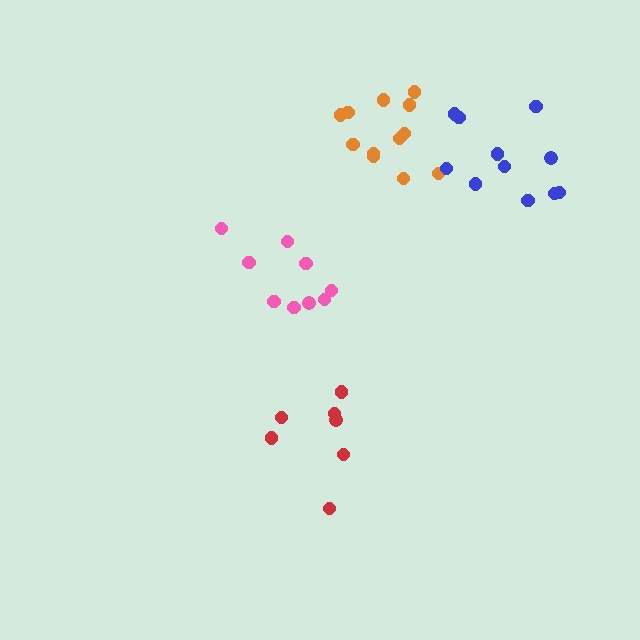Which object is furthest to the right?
The blue cluster is rightmost.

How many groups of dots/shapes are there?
There are 4 groups.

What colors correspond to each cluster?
The clusters are colored: orange, red, blue, pink.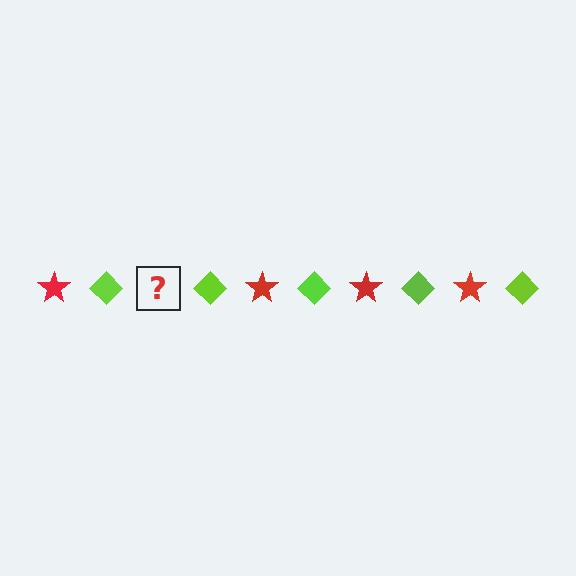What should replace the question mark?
The question mark should be replaced with a red star.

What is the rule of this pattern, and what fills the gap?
The rule is that the pattern alternates between red star and lime diamond. The gap should be filled with a red star.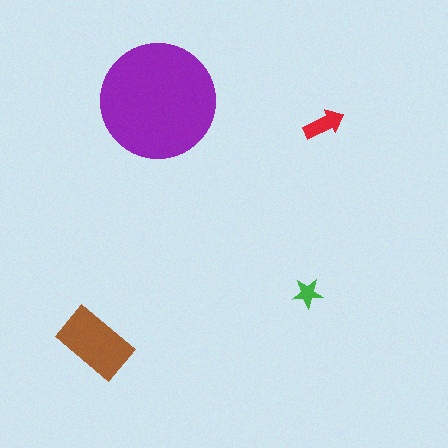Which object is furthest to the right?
The red arrow is rightmost.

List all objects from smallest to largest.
The green star, the red arrow, the brown rectangle, the purple circle.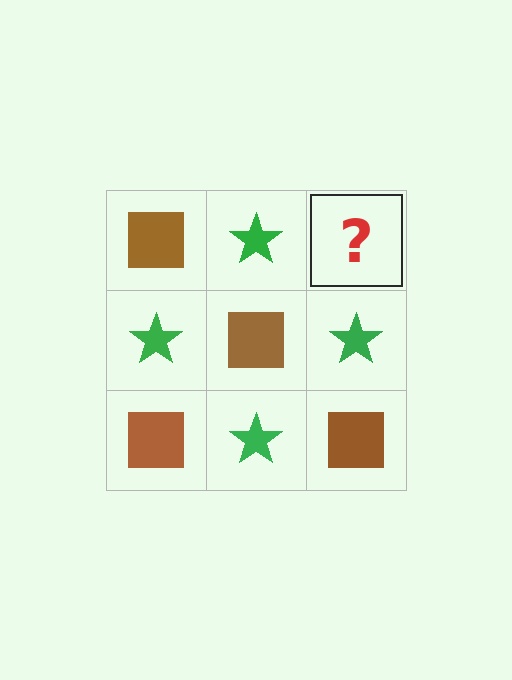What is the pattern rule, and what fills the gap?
The rule is that it alternates brown square and green star in a checkerboard pattern. The gap should be filled with a brown square.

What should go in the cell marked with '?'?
The missing cell should contain a brown square.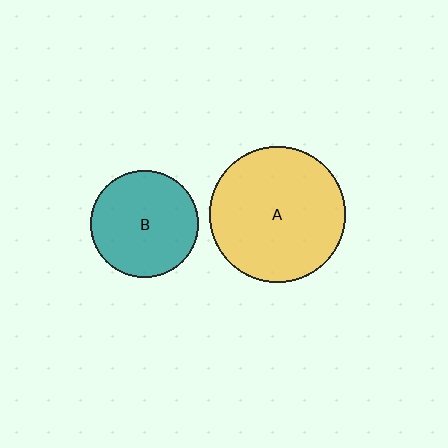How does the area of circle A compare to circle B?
Approximately 1.6 times.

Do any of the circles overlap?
No, none of the circles overlap.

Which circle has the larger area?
Circle A (yellow).